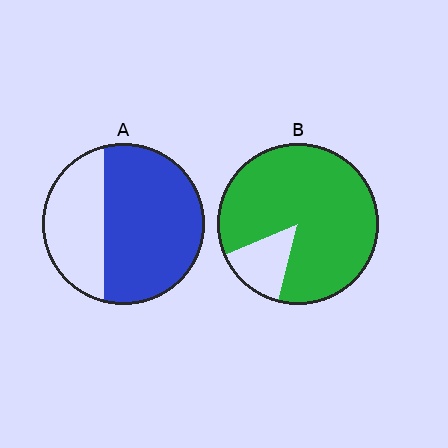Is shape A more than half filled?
Yes.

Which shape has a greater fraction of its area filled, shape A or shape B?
Shape B.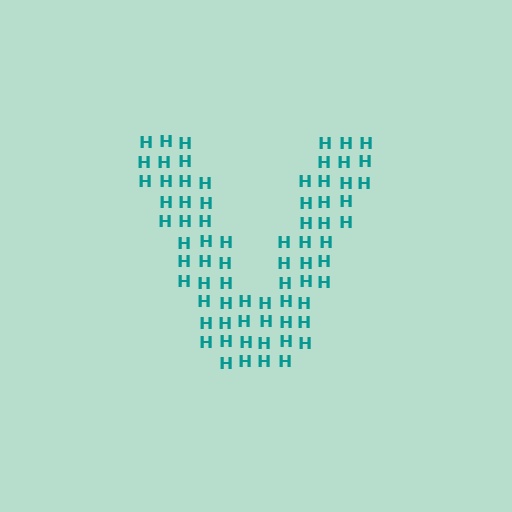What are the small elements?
The small elements are letter H's.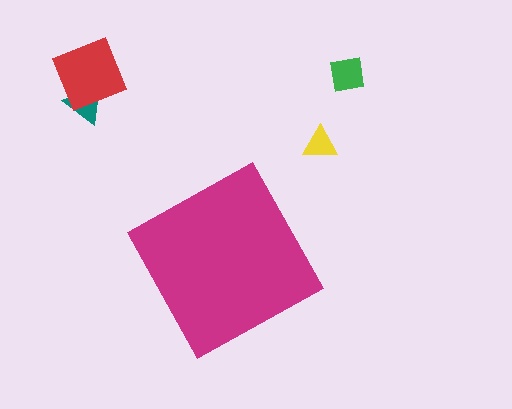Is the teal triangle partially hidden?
No, the teal triangle is fully visible.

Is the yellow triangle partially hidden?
No, the yellow triangle is fully visible.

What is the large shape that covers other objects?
A magenta diamond.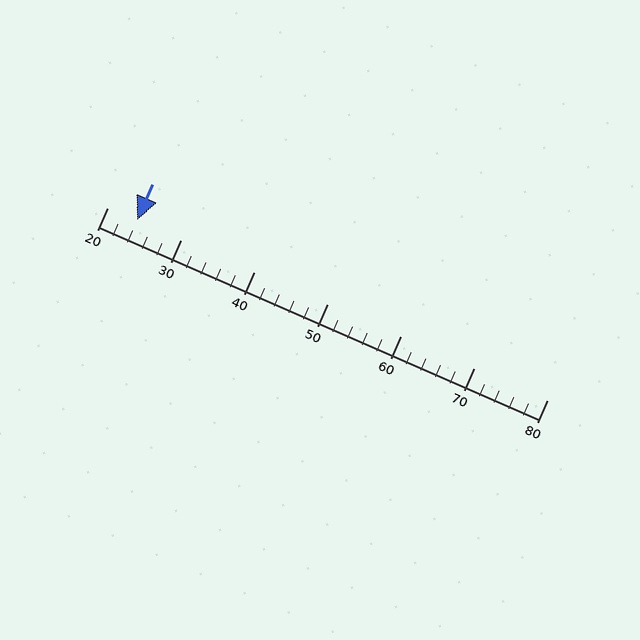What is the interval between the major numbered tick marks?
The major tick marks are spaced 10 units apart.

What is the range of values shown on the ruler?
The ruler shows values from 20 to 80.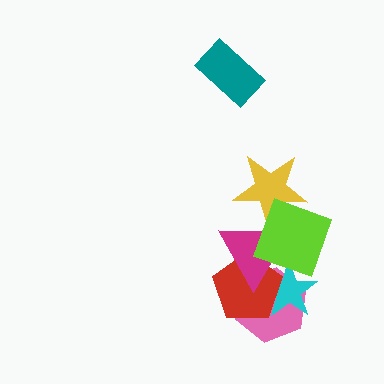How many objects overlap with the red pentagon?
3 objects overlap with the red pentagon.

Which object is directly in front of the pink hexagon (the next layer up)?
The cyan star is directly in front of the pink hexagon.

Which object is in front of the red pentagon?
The magenta triangle is in front of the red pentagon.